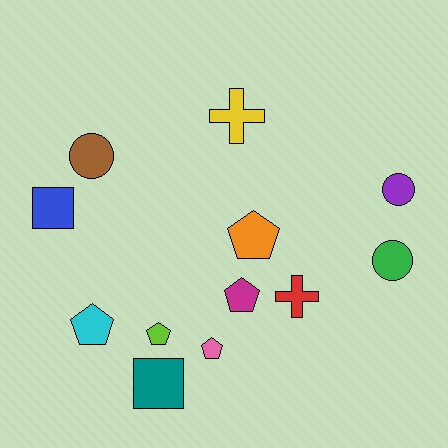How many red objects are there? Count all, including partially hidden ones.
There is 1 red object.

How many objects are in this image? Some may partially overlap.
There are 12 objects.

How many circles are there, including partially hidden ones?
There are 3 circles.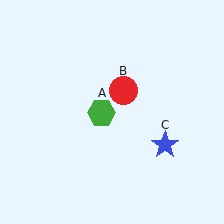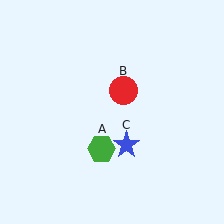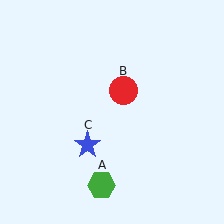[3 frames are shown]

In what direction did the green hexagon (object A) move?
The green hexagon (object A) moved down.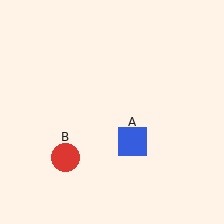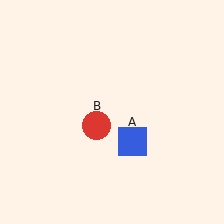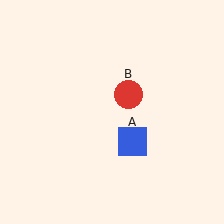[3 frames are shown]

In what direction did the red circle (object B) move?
The red circle (object B) moved up and to the right.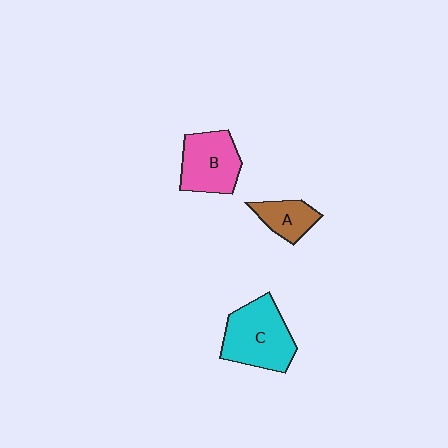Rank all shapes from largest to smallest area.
From largest to smallest: C (cyan), B (pink), A (brown).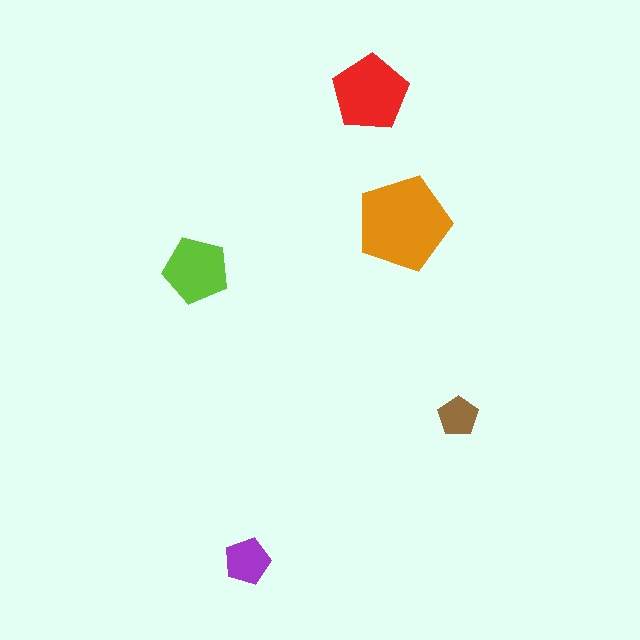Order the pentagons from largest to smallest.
the orange one, the red one, the lime one, the purple one, the brown one.